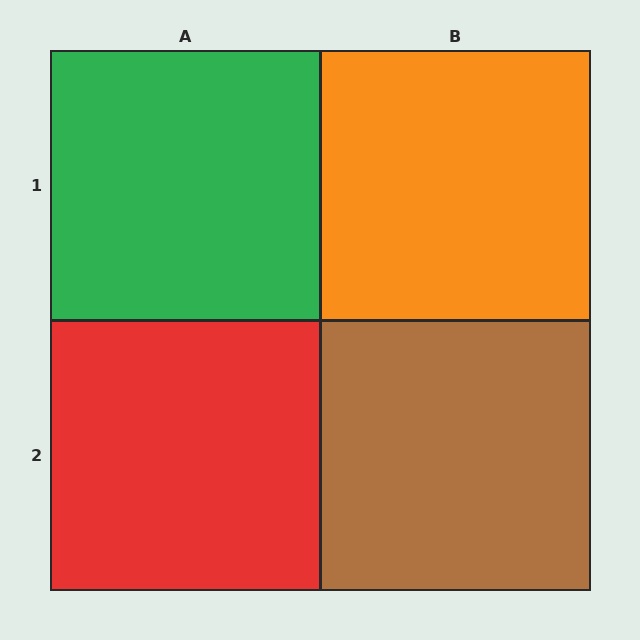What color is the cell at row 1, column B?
Orange.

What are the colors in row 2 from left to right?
Red, brown.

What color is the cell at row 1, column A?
Green.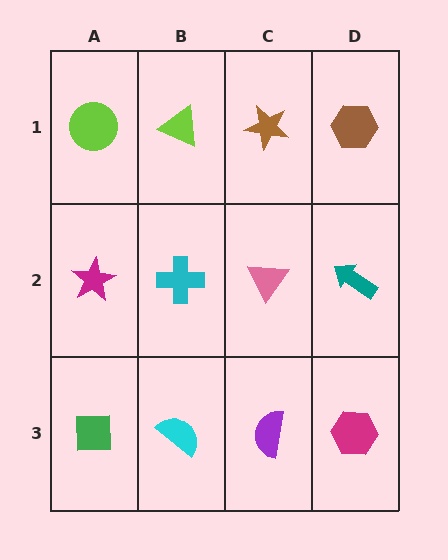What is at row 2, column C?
A pink triangle.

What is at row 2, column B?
A cyan cross.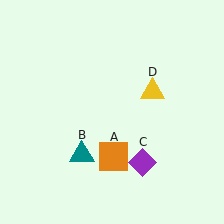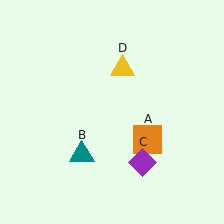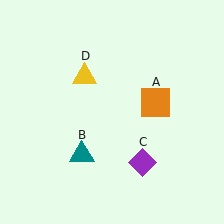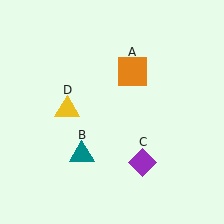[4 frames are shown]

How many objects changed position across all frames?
2 objects changed position: orange square (object A), yellow triangle (object D).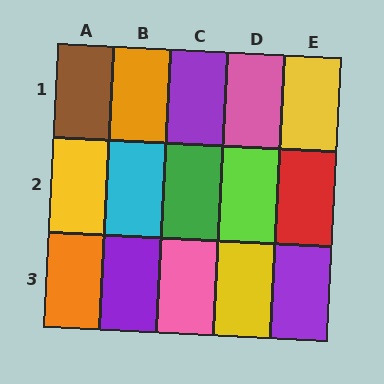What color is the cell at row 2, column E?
Red.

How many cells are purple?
3 cells are purple.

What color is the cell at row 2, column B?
Cyan.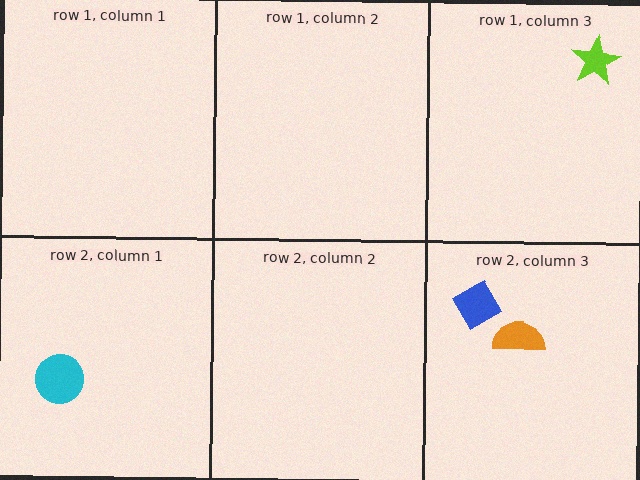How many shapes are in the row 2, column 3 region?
2.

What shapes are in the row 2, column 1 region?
The cyan circle.